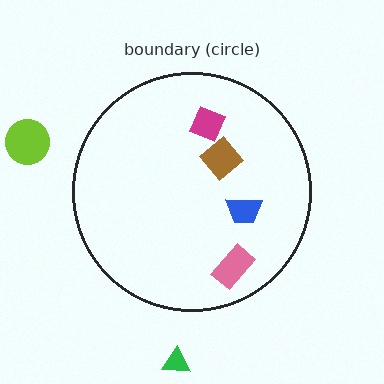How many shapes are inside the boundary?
4 inside, 2 outside.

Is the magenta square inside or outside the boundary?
Inside.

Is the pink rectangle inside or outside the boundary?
Inside.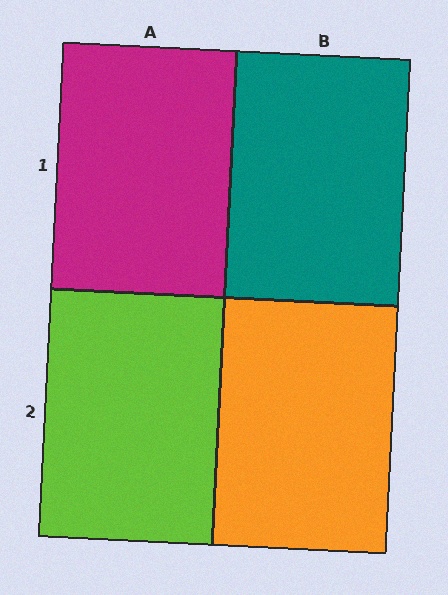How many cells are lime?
1 cell is lime.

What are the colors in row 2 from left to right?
Lime, orange.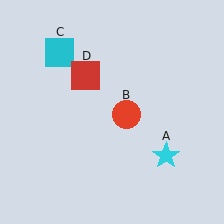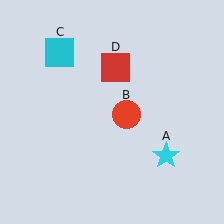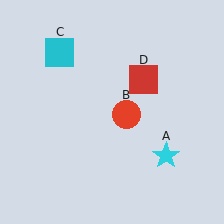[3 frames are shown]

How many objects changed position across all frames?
1 object changed position: red square (object D).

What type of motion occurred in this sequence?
The red square (object D) rotated clockwise around the center of the scene.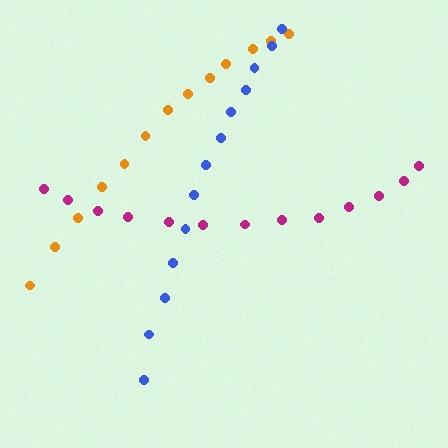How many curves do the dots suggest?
There are 3 distinct paths.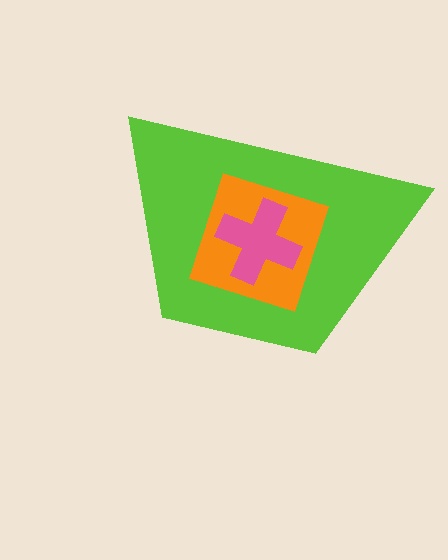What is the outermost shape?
The lime trapezoid.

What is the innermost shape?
The pink cross.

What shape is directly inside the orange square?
The pink cross.